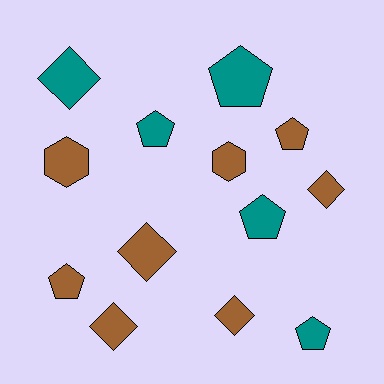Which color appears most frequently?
Brown, with 8 objects.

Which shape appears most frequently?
Pentagon, with 6 objects.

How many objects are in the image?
There are 13 objects.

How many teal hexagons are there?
There are no teal hexagons.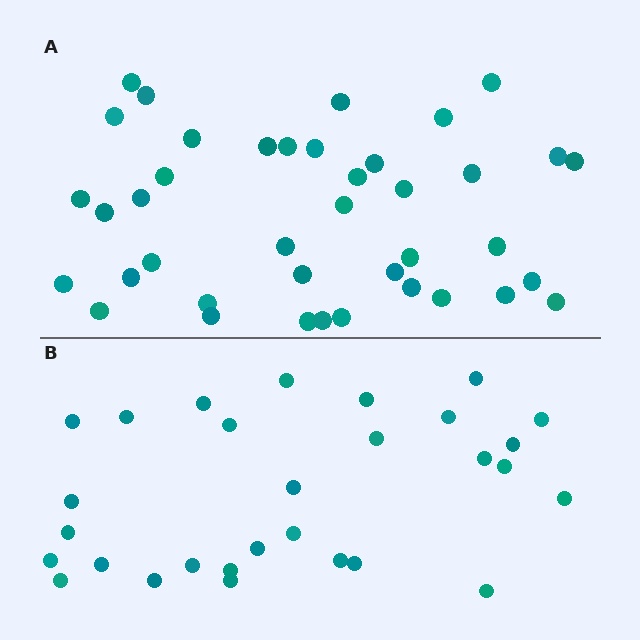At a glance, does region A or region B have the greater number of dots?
Region A (the top region) has more dots.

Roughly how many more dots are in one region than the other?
Region A has roughly 12 or so more dots than region B.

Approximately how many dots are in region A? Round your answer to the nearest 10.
About 40 dots.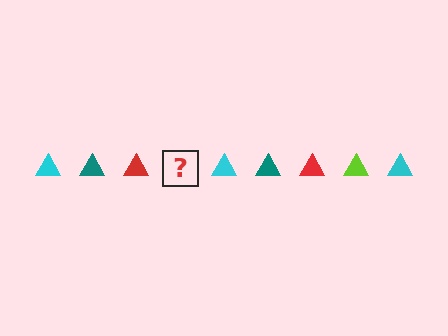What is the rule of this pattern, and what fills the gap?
The rule is that the pattern cycles through cyan, teal, red, lime triangles. The gap should be filled with a lime triangle.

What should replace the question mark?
The question mark should be replaced with a lime triangle.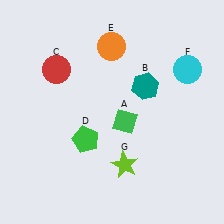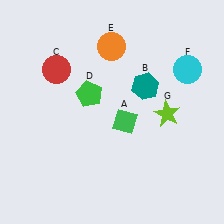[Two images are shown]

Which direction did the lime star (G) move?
The lime star (G) moved up.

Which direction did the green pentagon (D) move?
The green pentagon (D) moved up.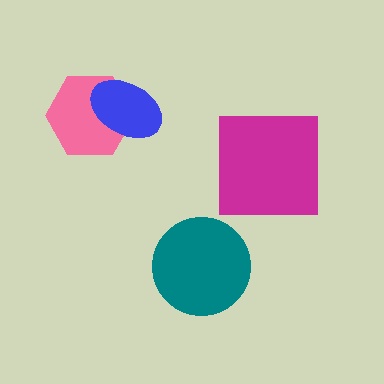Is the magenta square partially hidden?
No, no other shape covers it.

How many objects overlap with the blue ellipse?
1 object overlaps with the blue ellipse.